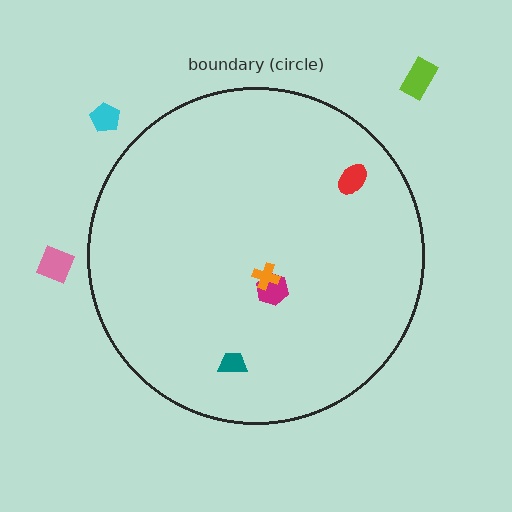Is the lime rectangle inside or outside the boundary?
Outside.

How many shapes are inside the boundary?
4 inside, 3 outside.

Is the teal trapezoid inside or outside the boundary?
Inside.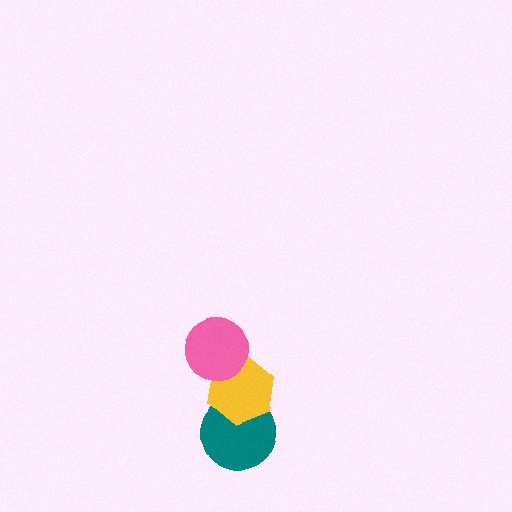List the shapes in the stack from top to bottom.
From top to bottom: the pink circle, the yellow hexagon, the teal circle.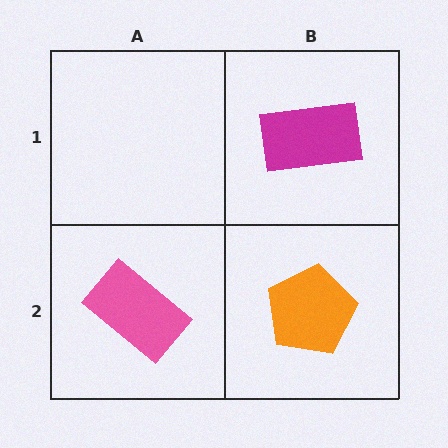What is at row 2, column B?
An orange pentagon.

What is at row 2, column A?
A pink rectangle.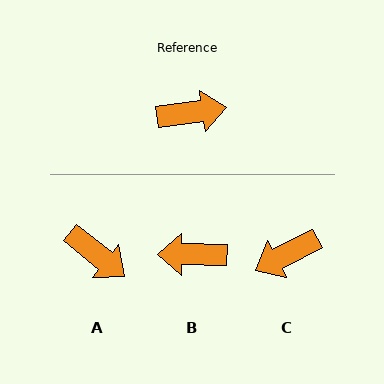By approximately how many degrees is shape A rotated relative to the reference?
Approximately 47 degrees clockwise.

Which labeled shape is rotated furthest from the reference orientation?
B, about 171 degrees away.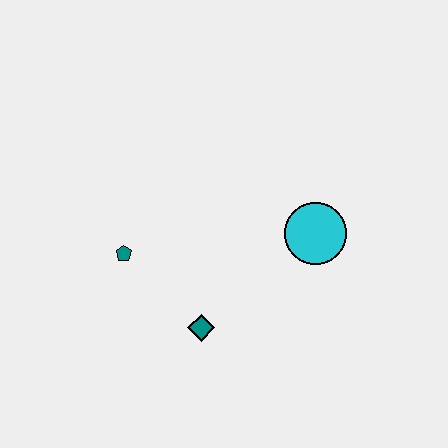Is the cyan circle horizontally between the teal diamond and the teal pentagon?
No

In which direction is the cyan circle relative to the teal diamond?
The cyan circle is to the right of the teal diamond.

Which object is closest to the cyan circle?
The teal diamond is closest to the cyan circle.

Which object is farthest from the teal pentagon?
The cyan circle is farthest from the teal pentagon.